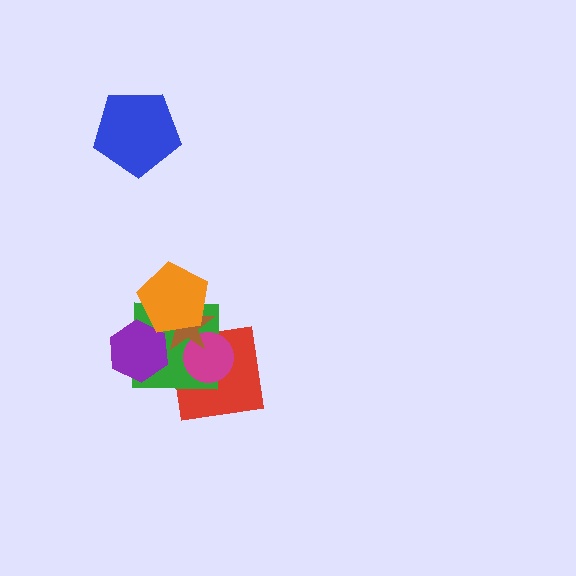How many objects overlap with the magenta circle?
3 objects overlap with the magenta circle.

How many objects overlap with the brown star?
5 objects overlap with the brown star.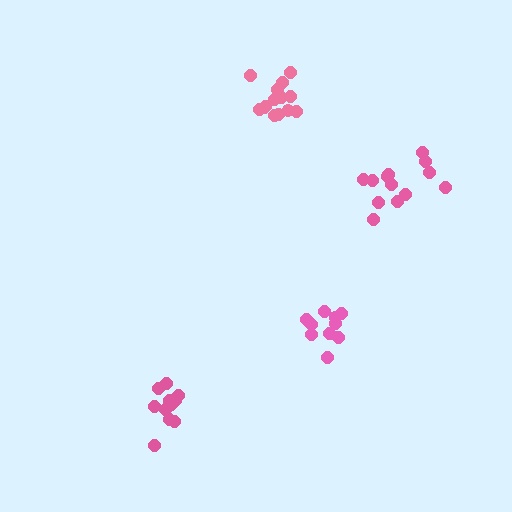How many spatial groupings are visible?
There are 4 spatial groupings.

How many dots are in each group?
Group 1: 11 dots, Group 2: 14 dots, Group 3: 10 dots, Group 4: 13 dots (48 total).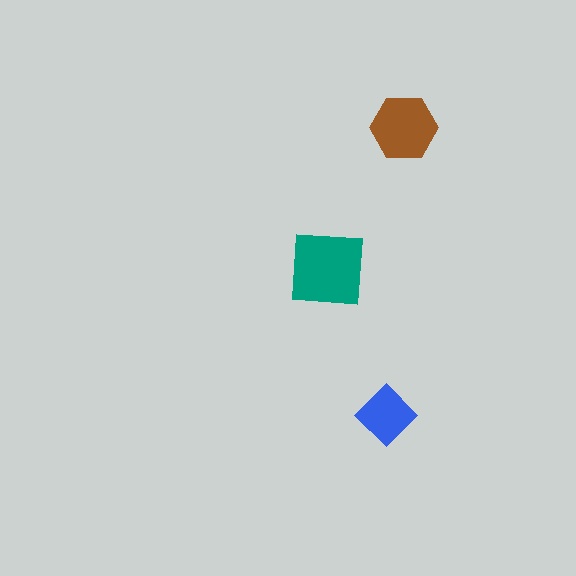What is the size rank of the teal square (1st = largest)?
1st.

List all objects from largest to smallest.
The teal square, the brown hexagon, the blue diamond.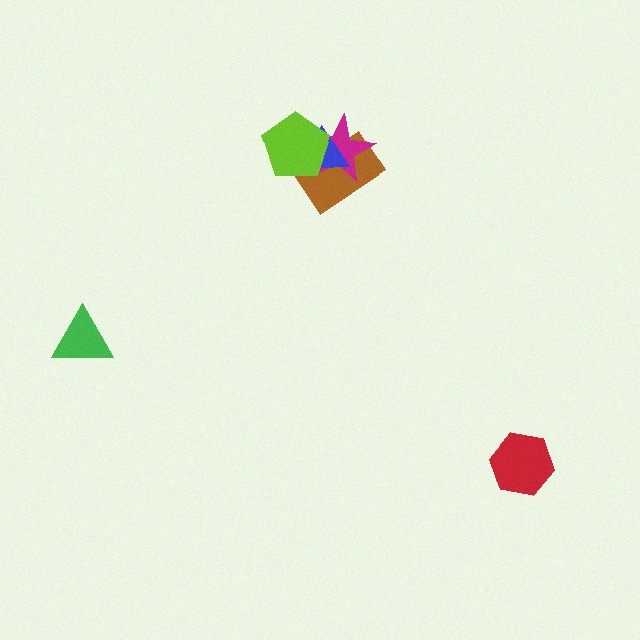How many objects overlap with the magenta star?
3 objects overlap with the magenta star.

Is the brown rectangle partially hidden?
Yes, it is partially covered by another shape.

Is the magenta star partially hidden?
Yes, it is partially covered by another shape.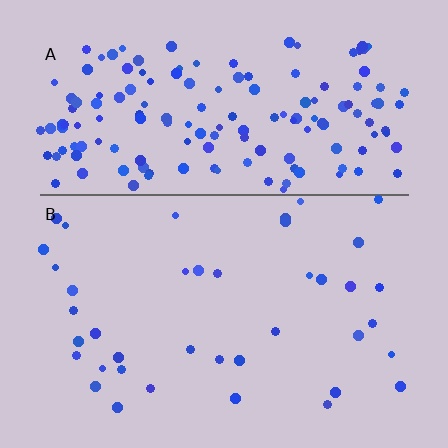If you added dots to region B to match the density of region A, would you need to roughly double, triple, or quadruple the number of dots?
Approximately quadruple.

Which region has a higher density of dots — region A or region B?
A (the top).